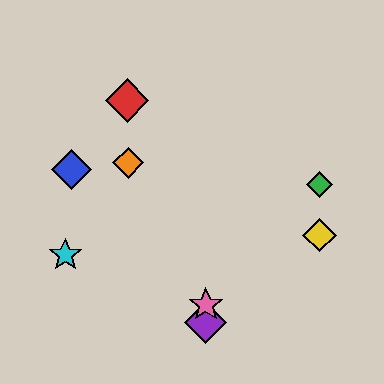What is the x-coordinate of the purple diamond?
The purple diamond is at x≈206.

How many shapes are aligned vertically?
2 shapes (the purple diamond, the pink star) are aligned vertically.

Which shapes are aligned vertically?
The purple diamond, the pink star are aligned vertically.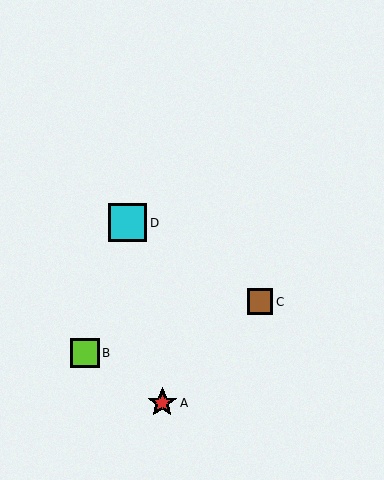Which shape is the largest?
The cyan square (labeled D) is the largest.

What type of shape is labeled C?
Shape C is a brown square.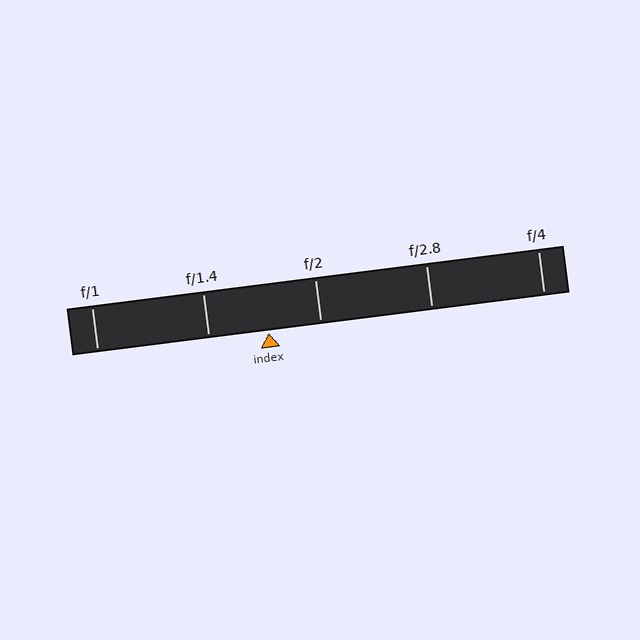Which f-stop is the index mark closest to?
The index mark is closest to f/2.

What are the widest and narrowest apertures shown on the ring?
The widest aperture shown is f/1 and the narrowest is f/4.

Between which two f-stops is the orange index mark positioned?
The index mark is between f/1.4 and f/2.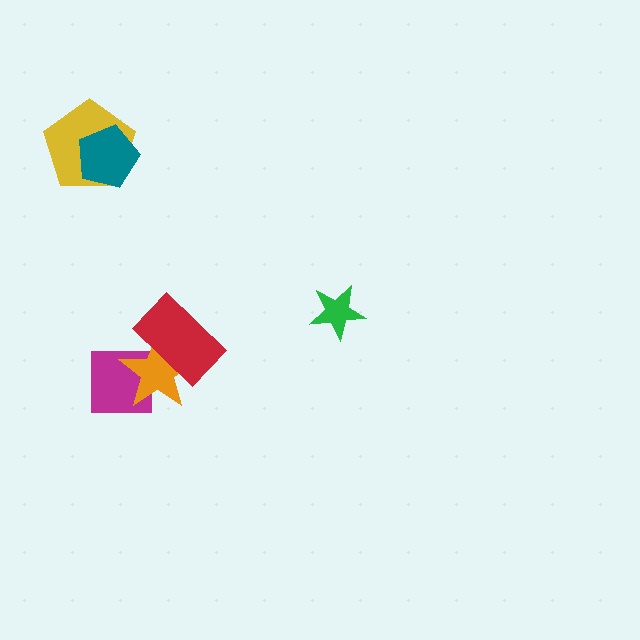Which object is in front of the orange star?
The red rectangle is in front of the orange star.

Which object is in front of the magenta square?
The orange star is in front of the magenta square.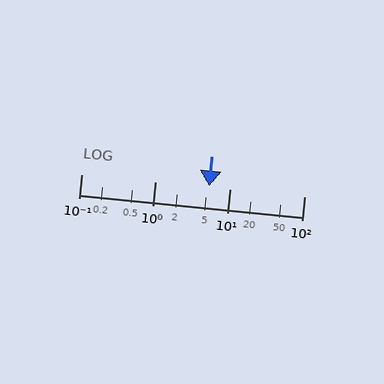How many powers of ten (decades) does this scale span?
The scale spans 3 decades, from 0.1 to 100.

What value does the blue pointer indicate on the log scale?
The pointer indicates approximately 5.2.